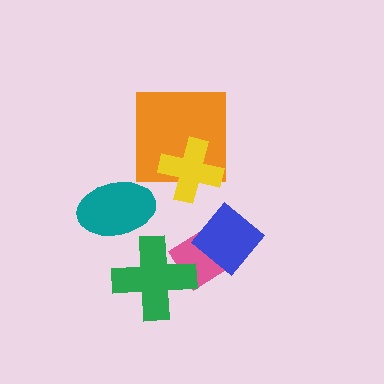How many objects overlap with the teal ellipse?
0 objects overlap with the teal ellipse.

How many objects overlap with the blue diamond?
1 object overlaps with the blue diamond.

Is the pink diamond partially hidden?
Yes, it is partially covered by another shape.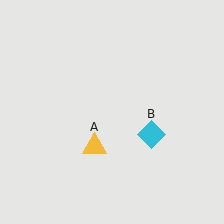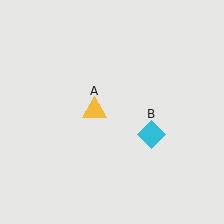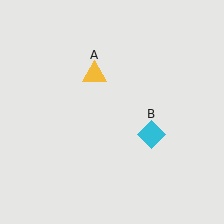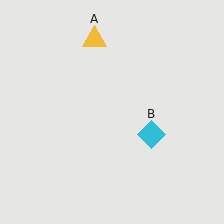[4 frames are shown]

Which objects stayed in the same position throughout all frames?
Cyan diamond (object B) remained stationary.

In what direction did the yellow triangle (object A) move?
The yellow triangle (object A) moved up.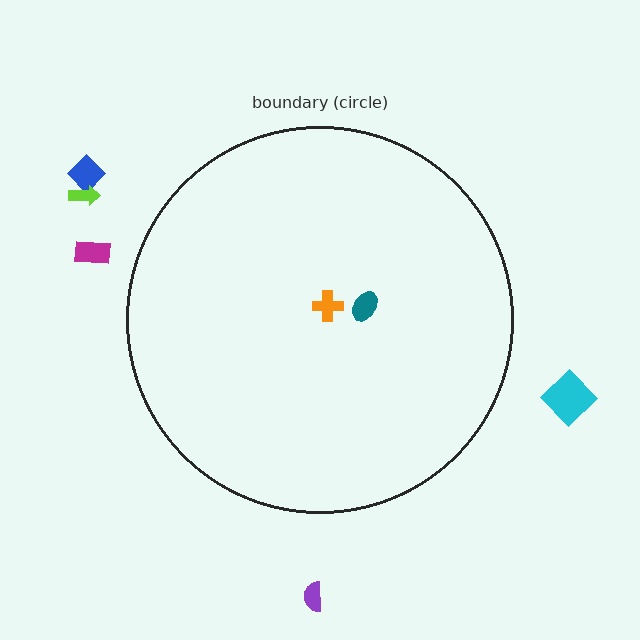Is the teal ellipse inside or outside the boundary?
Inside.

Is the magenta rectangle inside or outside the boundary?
Outside.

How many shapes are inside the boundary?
2 inside, 5 outside.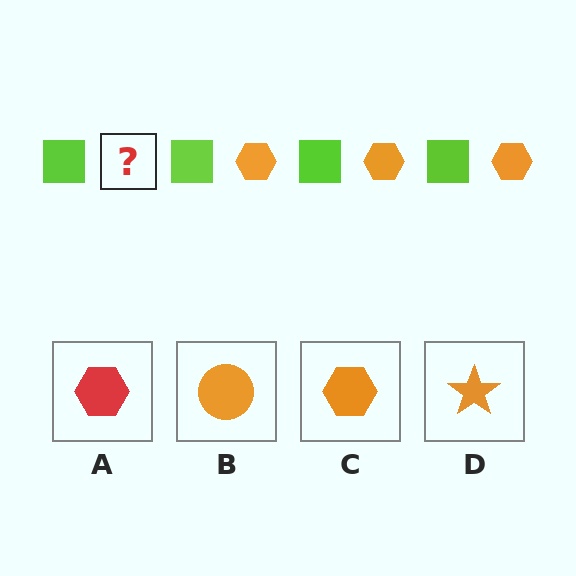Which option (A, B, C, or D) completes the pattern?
C.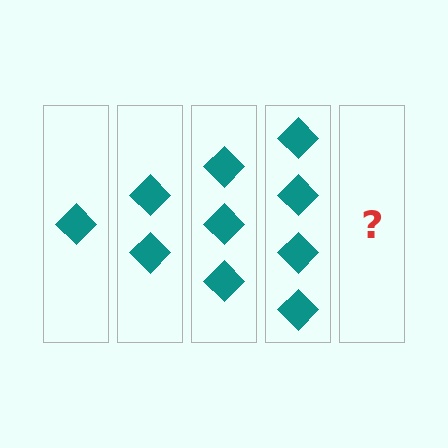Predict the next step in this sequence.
The next step is 5 diamonds.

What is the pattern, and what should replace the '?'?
The pattern is that each step adds one more diamond. The '?' should be 5 diamonds.